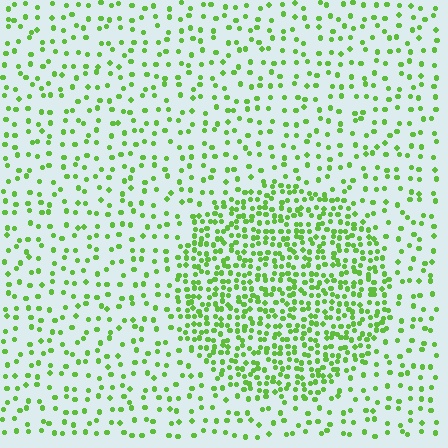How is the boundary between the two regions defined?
The boundary is defined by a change in element density (approximately 2.5x ratio). All elements are the same color, size, and shape.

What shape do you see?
I see a circle.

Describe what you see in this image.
The image contains small lime elements arranged at two different densities. A circle-shaped region is visible where the elements are more densely packed than the surrounding area.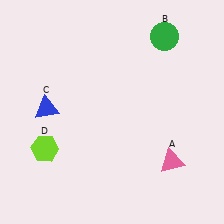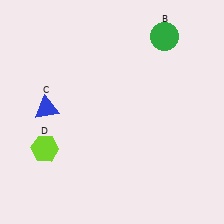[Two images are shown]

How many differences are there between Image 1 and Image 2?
There is 1 difference between the two images.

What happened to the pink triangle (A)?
The pink triangle (A) was removed in Image 2. It was in the bottom-right area of Image 1.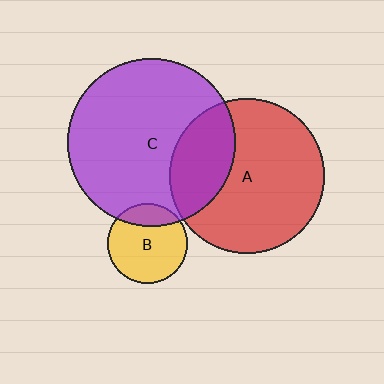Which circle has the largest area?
Circle C (purple).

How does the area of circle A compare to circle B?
Approximately 3.7 times.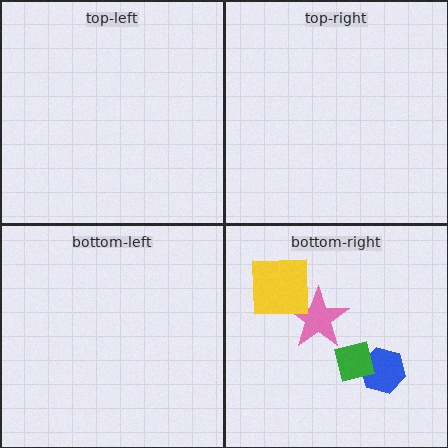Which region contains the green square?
The bottom-right region.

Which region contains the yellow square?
The bottom-right region.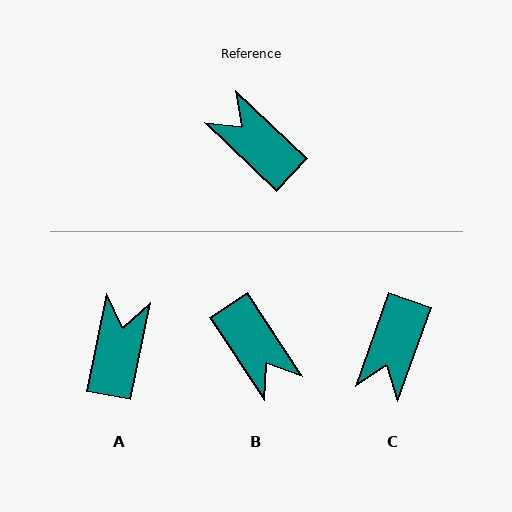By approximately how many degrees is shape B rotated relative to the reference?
Approximately 167 degrees counter-clockwise.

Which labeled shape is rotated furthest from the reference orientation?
B, about 167 degrees away.